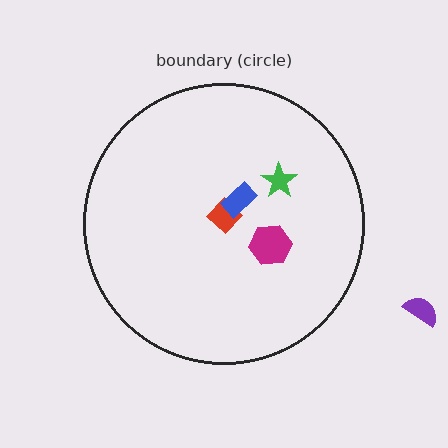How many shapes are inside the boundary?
4 inside, 1 outside.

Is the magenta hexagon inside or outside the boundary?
Inside.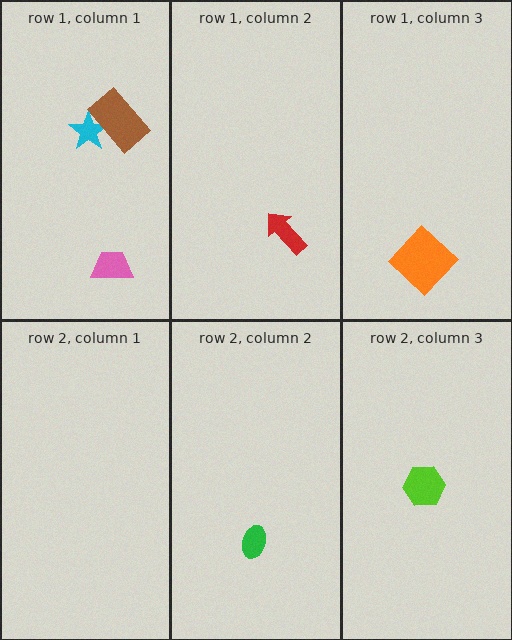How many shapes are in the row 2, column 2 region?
1.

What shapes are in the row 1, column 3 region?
The orange diamond.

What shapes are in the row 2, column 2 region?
The green ellipse.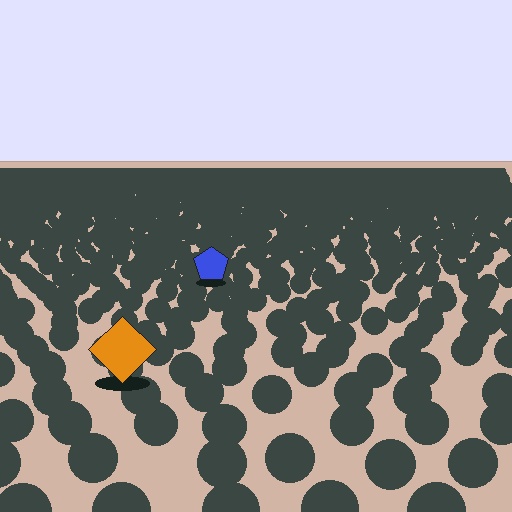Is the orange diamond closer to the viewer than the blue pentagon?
Yes. The orange diamond is closer — you can tell from the texture gradient: the ground texture is coarser near it.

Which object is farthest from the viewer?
The blue pentagon is farthest from the viewer. It appears smaller and the ground texture around it is denser.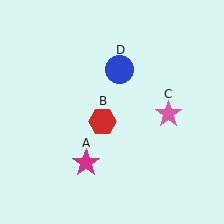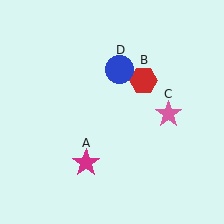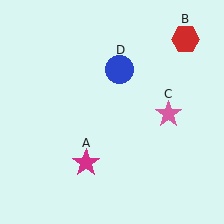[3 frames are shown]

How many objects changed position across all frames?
1 object changed position: red hexagon (object B).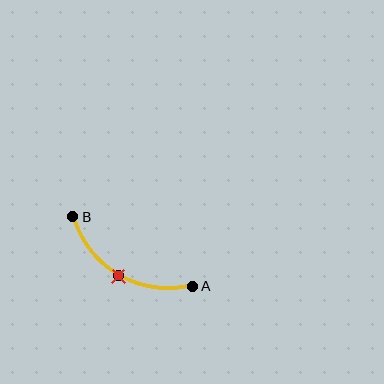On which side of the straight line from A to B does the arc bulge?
The arc bulges below the straight line connecting A and B.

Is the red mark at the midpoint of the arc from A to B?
Yes. The red mark lies on the arc at equal arc-length from both A and B — it is the arc midpoint.